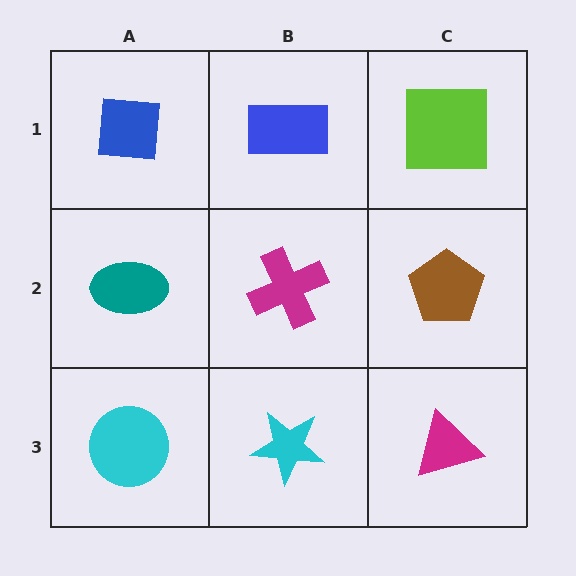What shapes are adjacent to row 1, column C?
A brown pentagon (row 2, column C), a blue rectangle (row 1, column B).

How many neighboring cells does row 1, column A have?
2.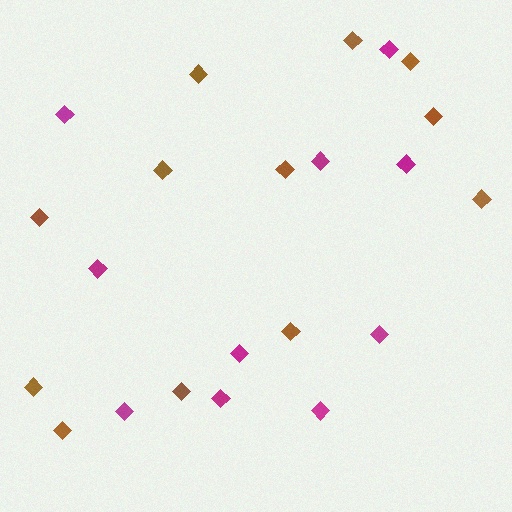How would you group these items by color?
There are 2 groups: one group of brown diamonds (12) and one group of magenta diamonds (10).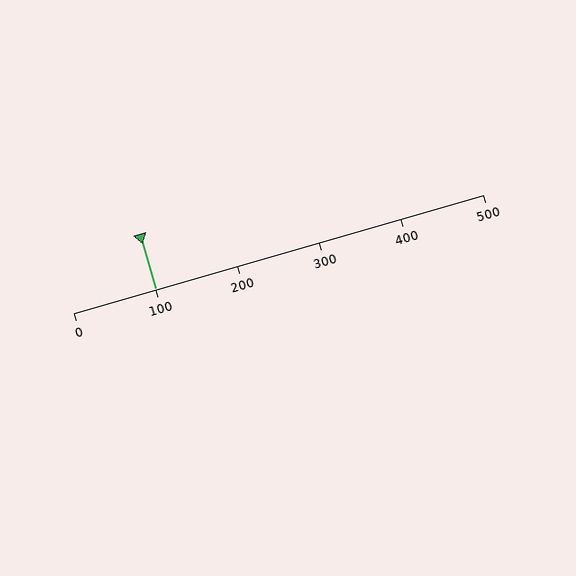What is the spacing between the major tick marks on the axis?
The major ticks are spaced 100 apart.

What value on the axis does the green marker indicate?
The marker indicates approximately 100.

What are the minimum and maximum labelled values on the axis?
The axis runs from 0 to 500.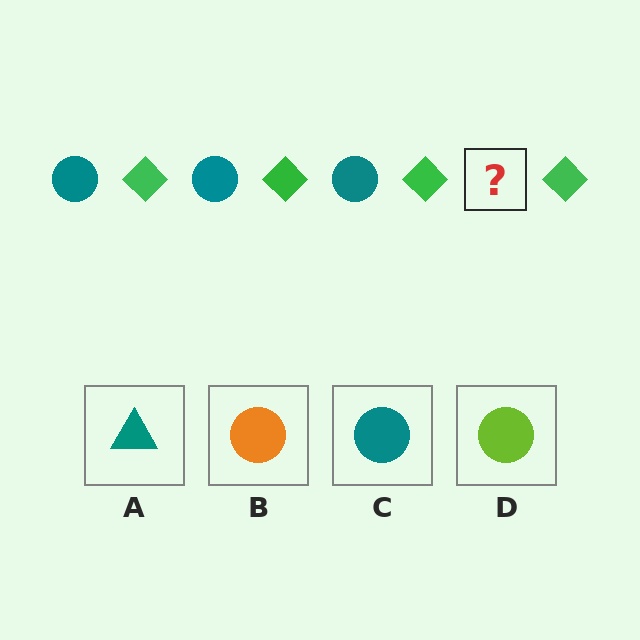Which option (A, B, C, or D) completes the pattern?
C.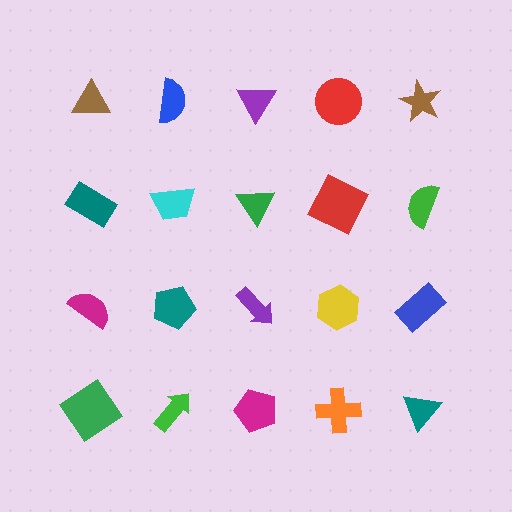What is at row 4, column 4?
An orange cross.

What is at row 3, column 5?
A blue rectangle.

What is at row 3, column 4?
A yellow hexagon.